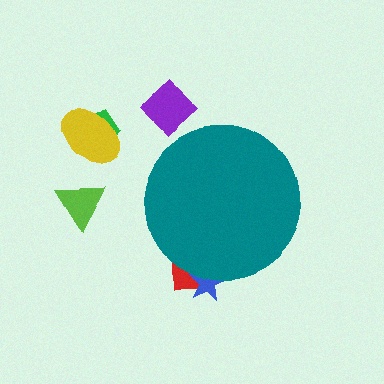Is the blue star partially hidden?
Yes, the blue star is partially hidden behind the teal circle.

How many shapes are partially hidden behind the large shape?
2 shapes are partially hidden.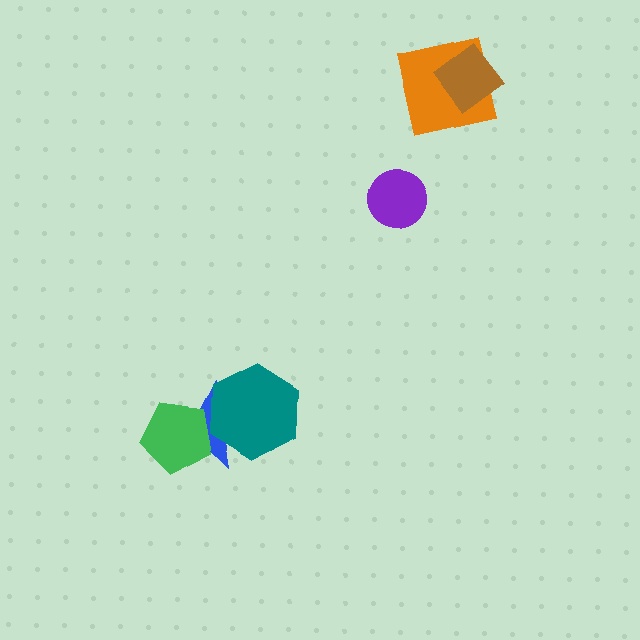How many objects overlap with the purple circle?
0 objects overlap with the purple circle.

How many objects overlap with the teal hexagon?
1 object overlaps with the teal hexagon.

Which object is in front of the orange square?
The brown diamond is in front of the orange square.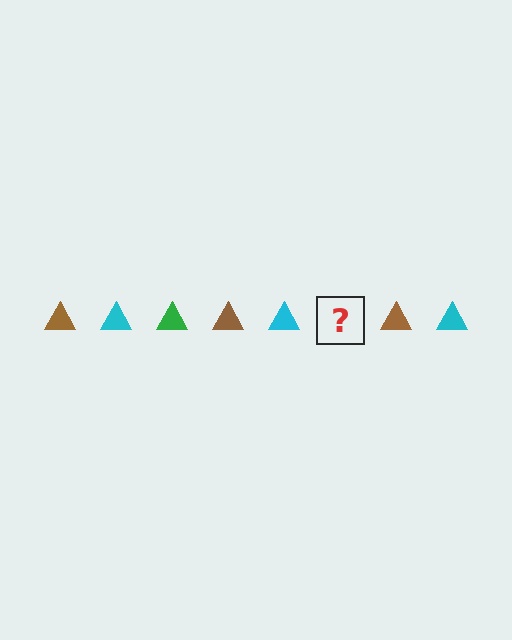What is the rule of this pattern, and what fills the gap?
The rule is that the pattern cycles through brown, cyan, green triangles. The gap should be filled with a green triangle.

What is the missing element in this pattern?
The missing element is a green triangle.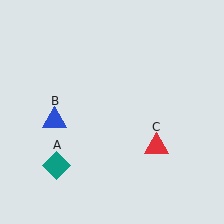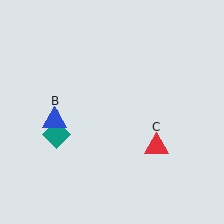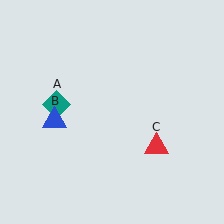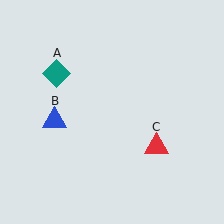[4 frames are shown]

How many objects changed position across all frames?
1 object changed position: teal diamond (object A).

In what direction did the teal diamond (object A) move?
The teal diamond (object A) moved up.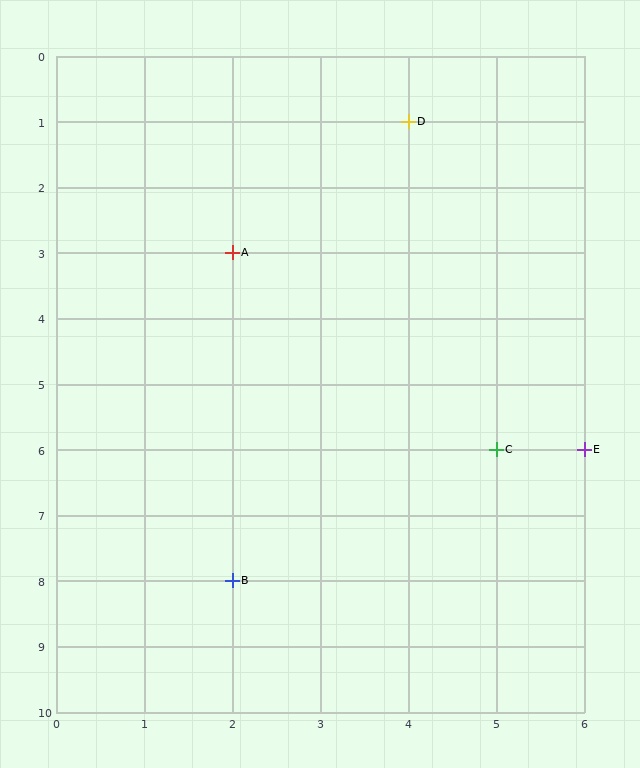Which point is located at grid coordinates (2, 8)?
Point B is at (2, 8).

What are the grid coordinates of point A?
Point A is at grid coordinates (2, 3).